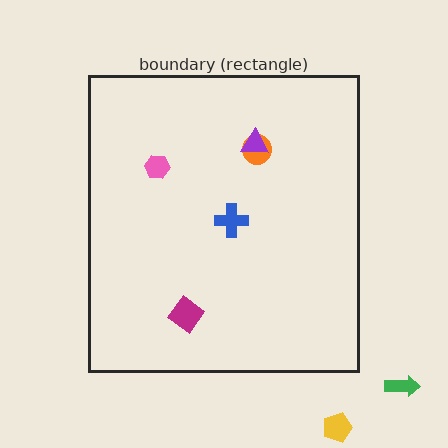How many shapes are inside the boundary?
5 inside, 2 outside.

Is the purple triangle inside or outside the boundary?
Inside.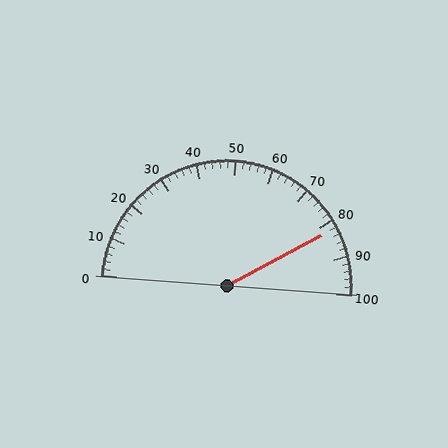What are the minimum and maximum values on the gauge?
The gauge ranges from 0 to 100.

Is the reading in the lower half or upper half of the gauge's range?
The reading is in the upper half of the range (0 to 100).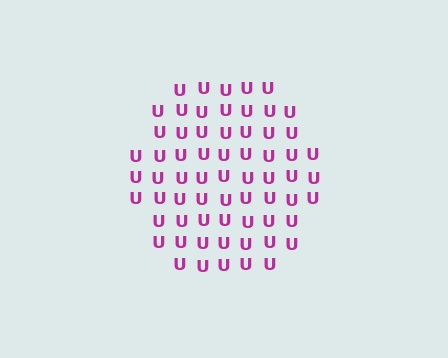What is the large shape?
The large shape is a hexagon.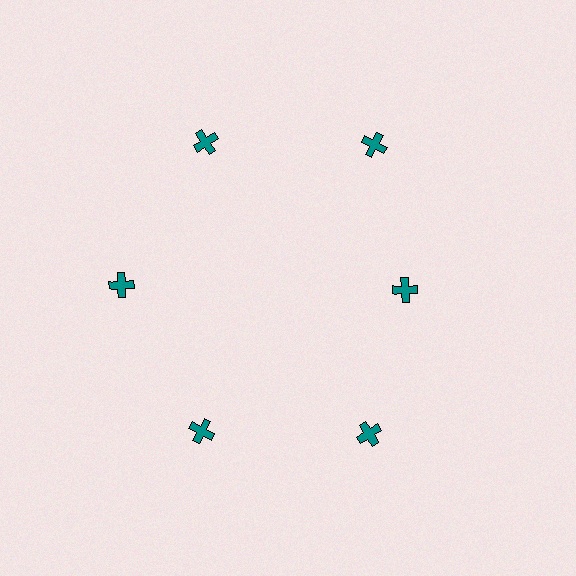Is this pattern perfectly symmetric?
No. The 6 teal crosses are arranged in a ring, but one element near the 3 o'clock position is pulled inward toward the center, breaking the 6-fold rotational symmetry.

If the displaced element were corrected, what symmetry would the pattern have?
It would have 6-fold rotational symmetry — the pattern would map onto itself every 60 degrees.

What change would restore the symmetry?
The symmetry would be restored by moving it outward, back onto the ring so that all 6 crosses sit at equal angles and equal distance from the center.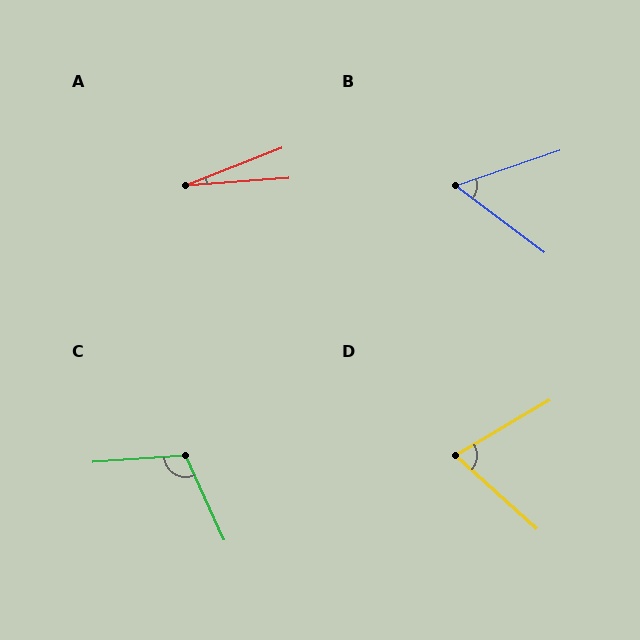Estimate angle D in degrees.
Approximately 73 degrees.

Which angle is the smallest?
A, at approximately 17 degrees.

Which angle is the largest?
C, at approximately 111 degrees.